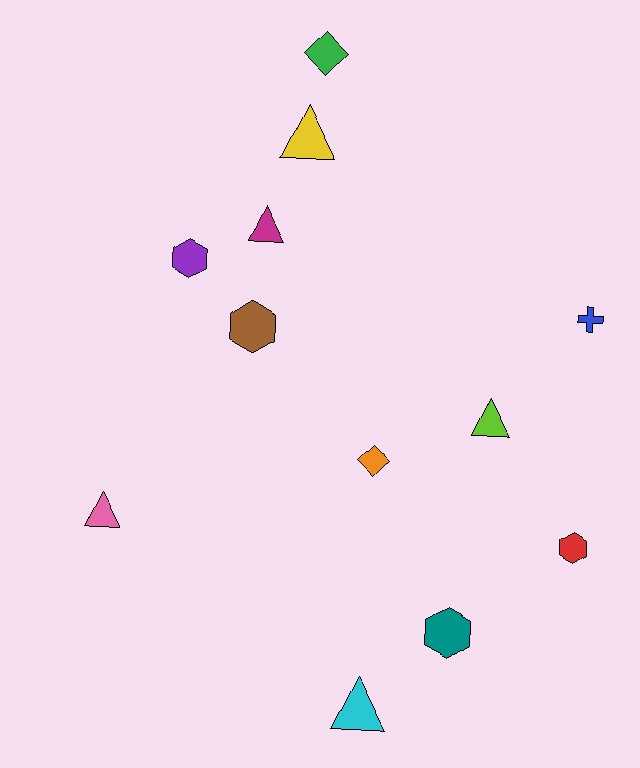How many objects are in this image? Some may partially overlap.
There are 12 objects.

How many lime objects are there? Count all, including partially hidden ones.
There is 1 lime object.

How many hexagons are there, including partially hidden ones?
There are 4 hexagons.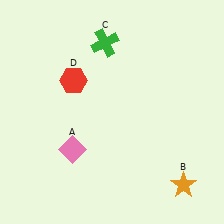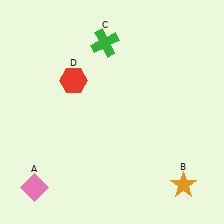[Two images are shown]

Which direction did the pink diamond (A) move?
The pink diamond (A) moved left.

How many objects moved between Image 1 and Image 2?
1 object moved between the two images.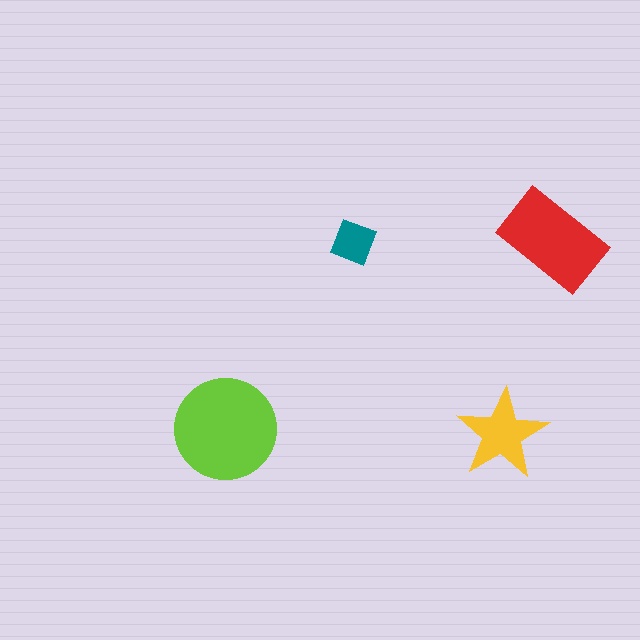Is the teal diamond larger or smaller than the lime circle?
Smaller.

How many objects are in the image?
There are 4 objects in the image.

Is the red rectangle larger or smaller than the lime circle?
Smaller.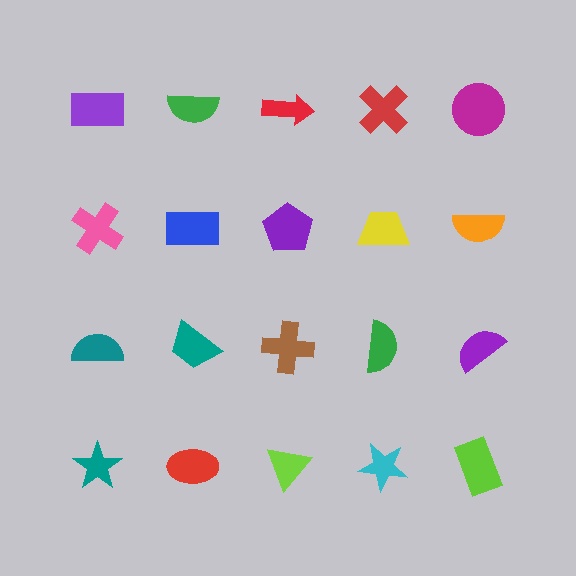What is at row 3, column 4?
A green semicircle.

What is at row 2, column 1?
A pink cross.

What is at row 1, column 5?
A magenta circle.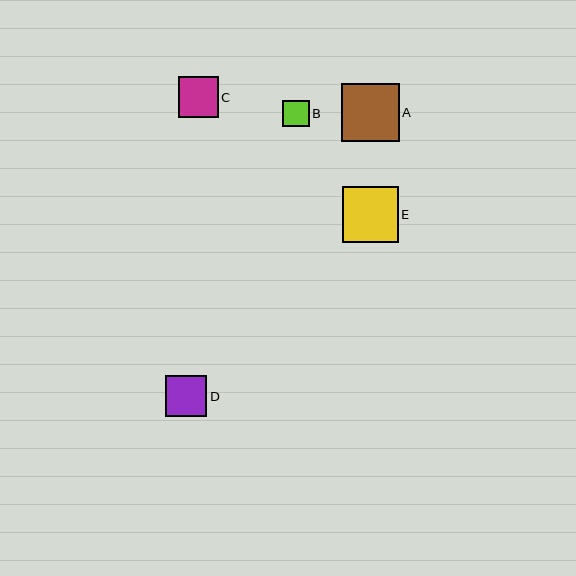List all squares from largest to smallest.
From largest to smallest: A, E, D, C, B.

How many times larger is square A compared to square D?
Square A is approximately 1.4 times the size of square D.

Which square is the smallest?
Square B is the smallest with a size of approximately 26 pixels.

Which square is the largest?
Square A is the largest with a size of approximately 58 pixels.